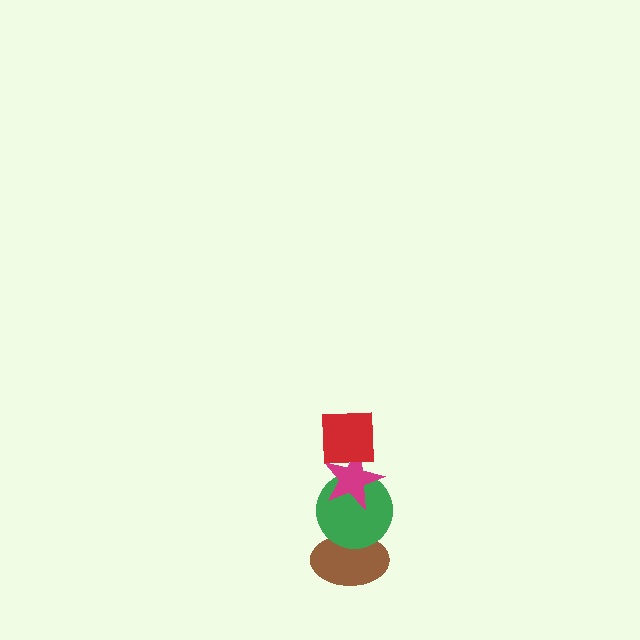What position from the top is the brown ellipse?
The brown ellipse is 4th from the top.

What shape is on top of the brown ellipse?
The green circle is on top of the brown ellipse.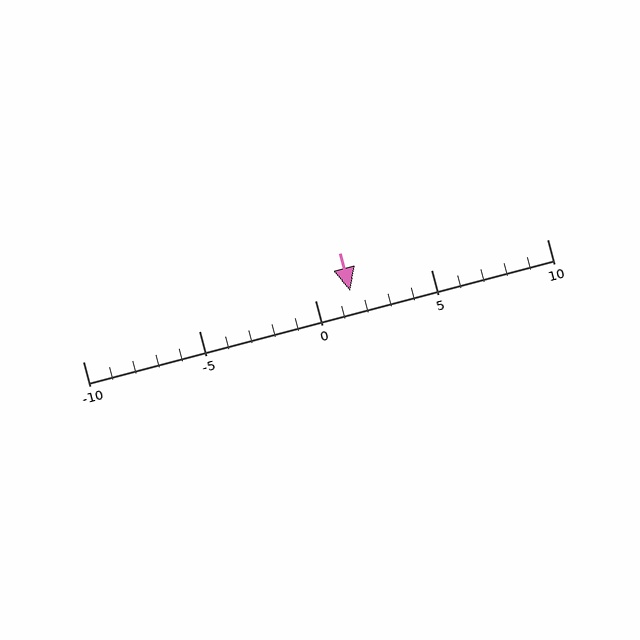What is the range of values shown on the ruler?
The ruler shows values from -10 to 10.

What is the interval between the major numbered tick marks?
The major tick marks are spaced 5 units apart.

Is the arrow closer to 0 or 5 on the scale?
The arrow is closer to 0.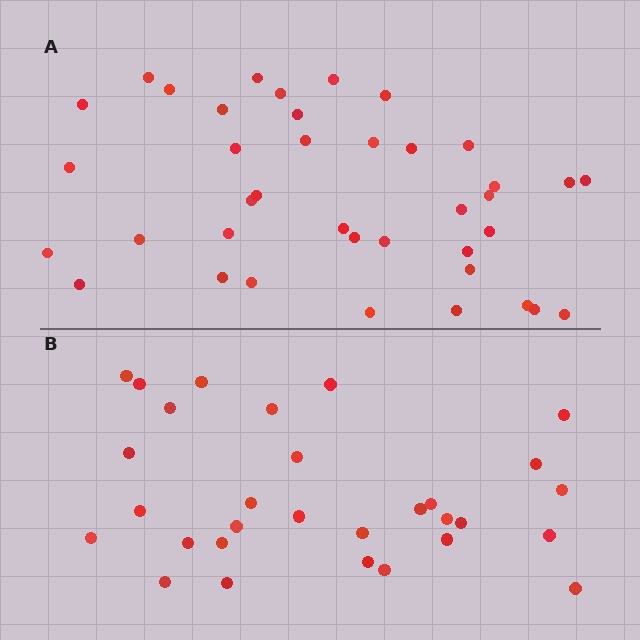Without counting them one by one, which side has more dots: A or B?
Region A (the top region) has more dots.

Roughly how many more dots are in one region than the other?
Region A has roughly 8 or so more dots than region B.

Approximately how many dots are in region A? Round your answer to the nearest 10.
About 40 dots. (The exact count is 39, which rounds to 40.)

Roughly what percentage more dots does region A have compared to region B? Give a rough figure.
About 30% more.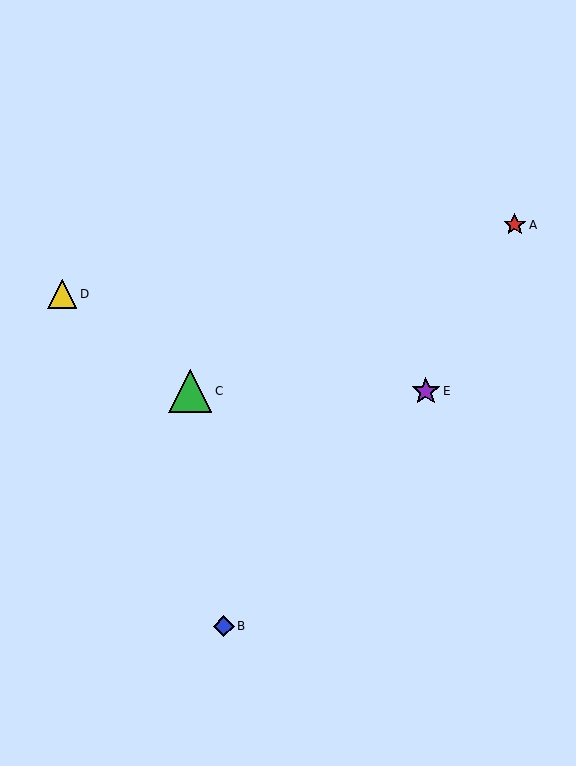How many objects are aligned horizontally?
2 objects (C, E) are aligned horizontally.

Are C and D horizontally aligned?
No, C is at y≈391 and D is at y≈294.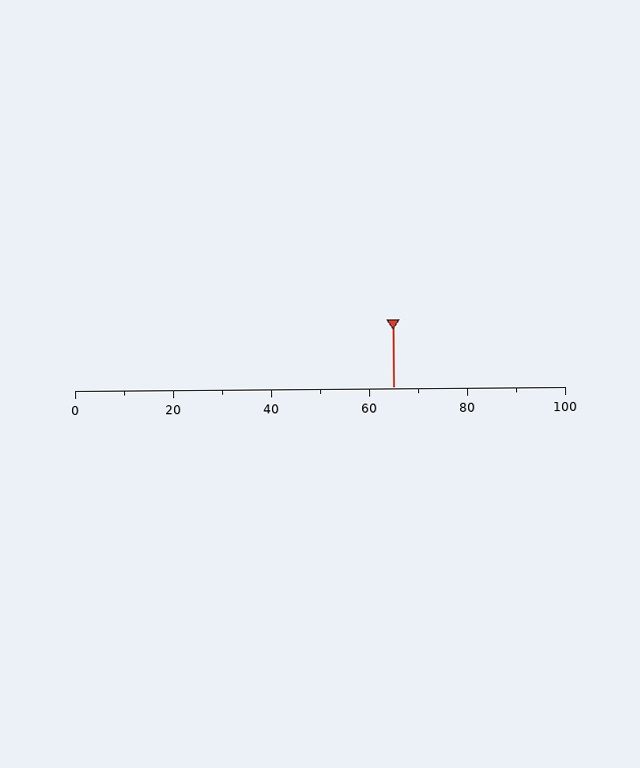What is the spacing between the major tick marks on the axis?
The major ticks are spaced 20 apart.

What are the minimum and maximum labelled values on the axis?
The axis runs from 0 to 100.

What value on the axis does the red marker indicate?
The marker indicates approximately 65.